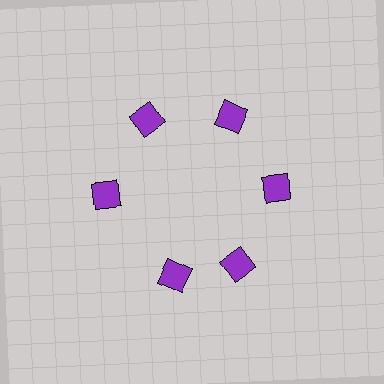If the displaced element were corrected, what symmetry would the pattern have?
It would have 6-fold rotational symmetry — the pattern would map onto itself every 60 degrees.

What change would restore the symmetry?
The symmetry would be restored by rotating it back into even spacing with its neighbors so that all 6 squares sit at equal angles and equal distance from the center.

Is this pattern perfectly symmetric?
No. The 6 purple squares are arranged in a ring, but one element near the 7 o'clock position is rotated out of alignment along the ring, breaking the 6-fold rotational symmetry.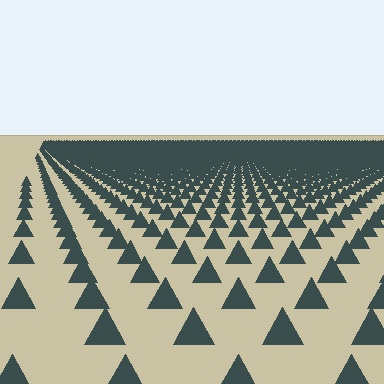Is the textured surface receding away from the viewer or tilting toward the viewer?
The surface is receding away from the viewer. Texture elements get smaller and denser toward the top.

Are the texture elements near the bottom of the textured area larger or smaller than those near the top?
Larger. Near the bottom, elements are closer to the viewer and appear at a bigger on-screen size.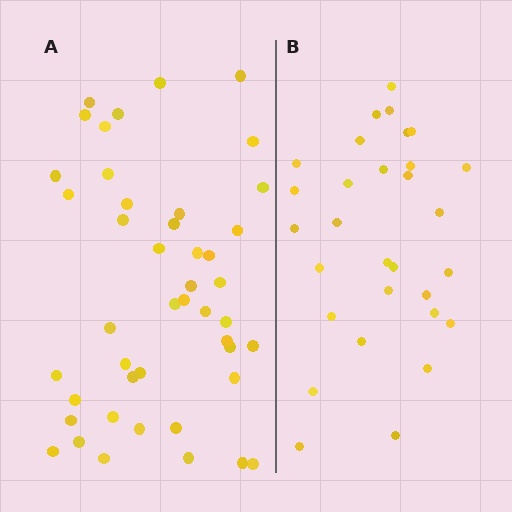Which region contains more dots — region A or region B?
Region A (the left region) has more dots.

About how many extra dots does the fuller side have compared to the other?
Region A has approximately 15 more dots than region B.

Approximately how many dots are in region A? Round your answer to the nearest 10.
About 40 dots. (The exact count is 45, which rounds to 40.)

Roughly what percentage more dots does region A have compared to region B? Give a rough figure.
About 50% more.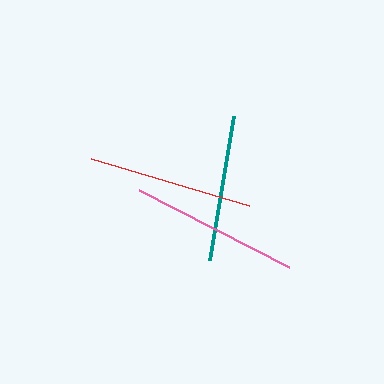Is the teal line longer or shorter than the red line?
The red line is longer than the teal line.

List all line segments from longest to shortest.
From longest to shortest: pink, red, teal.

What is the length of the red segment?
The red segment is approximately 165 pixels long.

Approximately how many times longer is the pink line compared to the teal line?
The pink line is approximately 1.2 times the length of the teal line.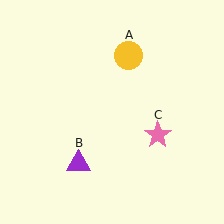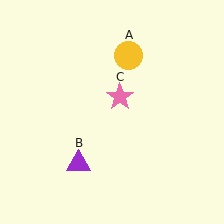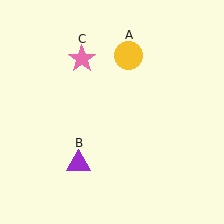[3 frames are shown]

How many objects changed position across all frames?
1 object changed position: pink star (object C).